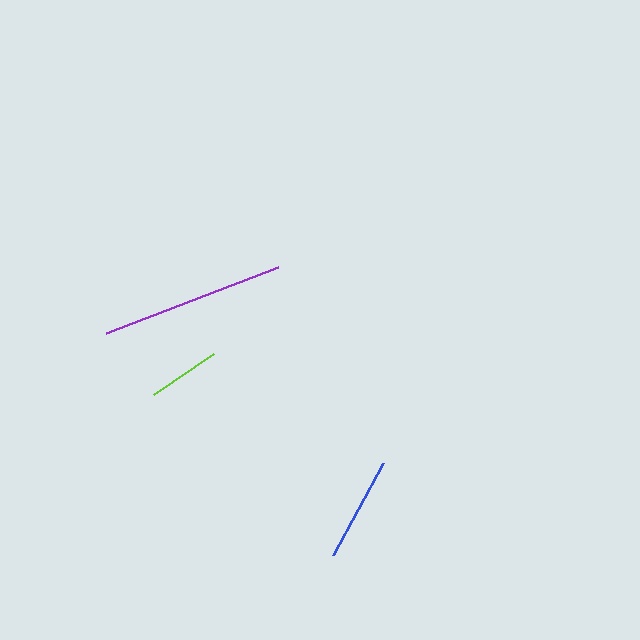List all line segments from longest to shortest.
From longest to shortest: purple, blue, lime.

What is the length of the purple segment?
The purple segment is approximately 184 pixels long.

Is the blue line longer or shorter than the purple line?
The purple line is longer than the blue line.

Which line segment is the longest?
The purple line is the longest at approximately 184 pixels.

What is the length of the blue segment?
The blue segment is approximately 105 pixels long.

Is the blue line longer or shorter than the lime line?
The blue line is longer than the lime line.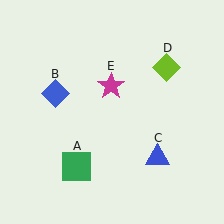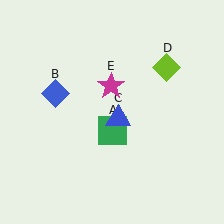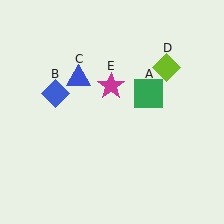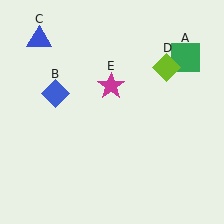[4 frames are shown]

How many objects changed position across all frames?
2 objects changed position: green square (object A), blue triangle (object C).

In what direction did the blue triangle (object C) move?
The blue triangle (object C) moved up and to the left.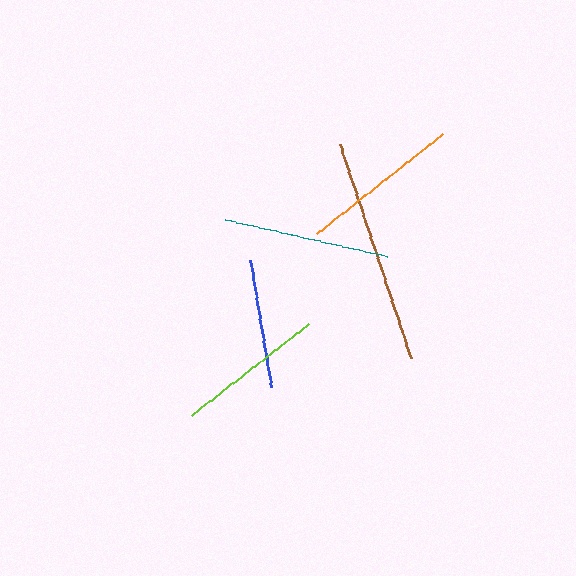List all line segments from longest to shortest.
From longest to shortest: brown, teal, orange, lime, blue.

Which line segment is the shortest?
The blue line is the shortest at approximately 129 pixels.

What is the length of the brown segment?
The brown segment is approximately 224 pixels long.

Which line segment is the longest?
The brown line is the longest at approximately 224 pixels.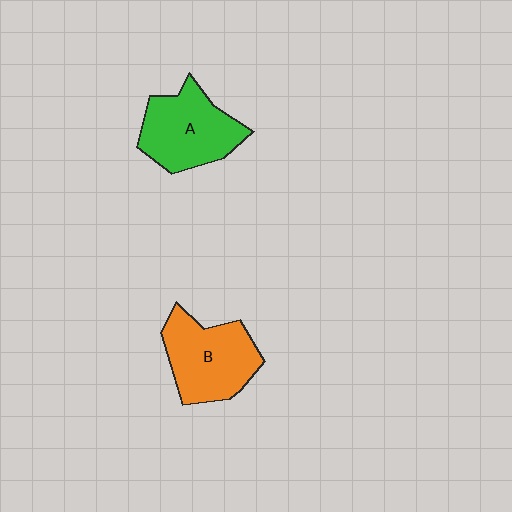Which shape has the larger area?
Shape B (orange).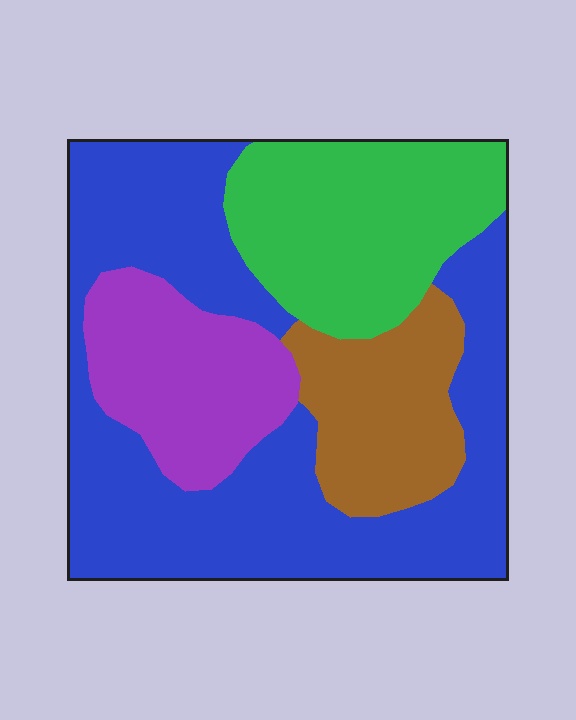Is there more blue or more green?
Blue.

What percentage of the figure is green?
Green covers 22% of the figure.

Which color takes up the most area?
Blue, at roughly 50%.